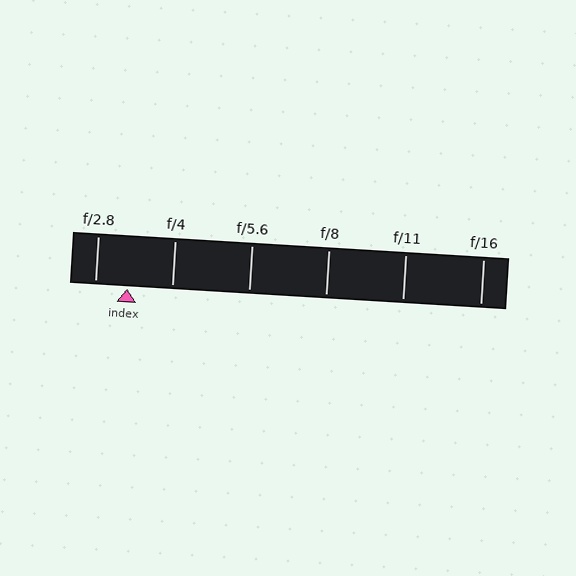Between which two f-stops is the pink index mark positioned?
The index mark is between f/2.8 and f/4.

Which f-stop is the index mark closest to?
The index mark is closest to f/2.8.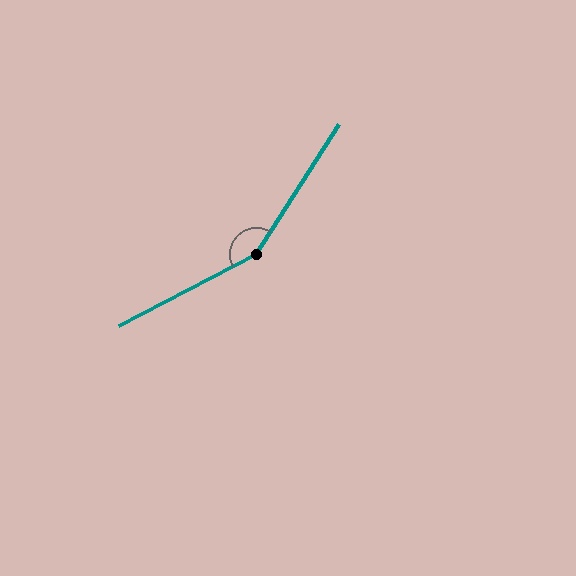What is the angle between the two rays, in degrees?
Approximately 150 degrees.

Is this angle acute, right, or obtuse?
It is obtuse.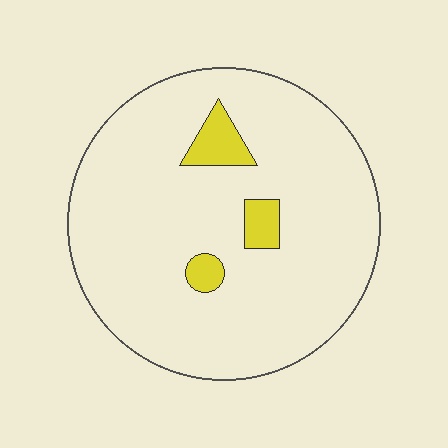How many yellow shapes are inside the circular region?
3.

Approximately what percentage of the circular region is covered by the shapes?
Approximately 5%.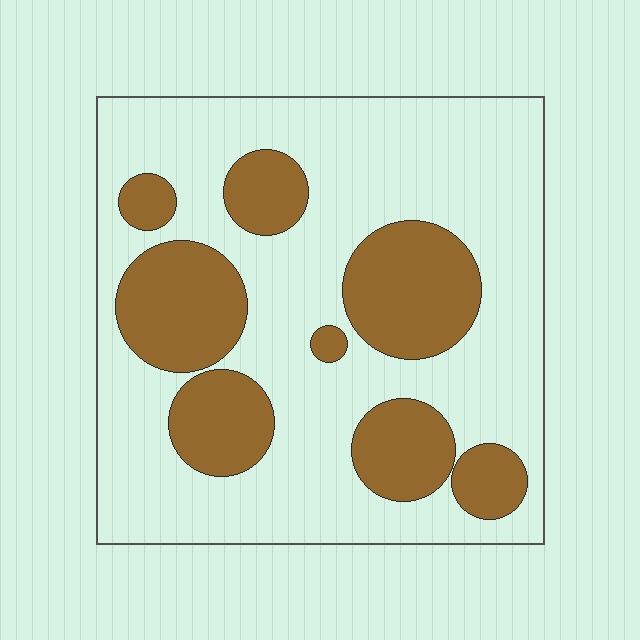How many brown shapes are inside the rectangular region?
8.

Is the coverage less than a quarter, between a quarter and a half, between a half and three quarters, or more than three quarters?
Between a quarter and a half.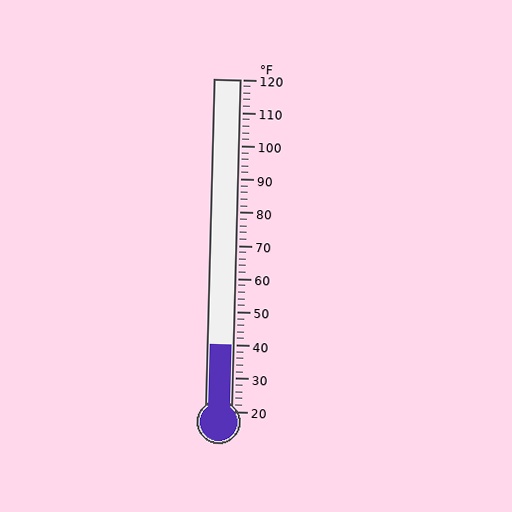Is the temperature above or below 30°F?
The temperature is above 30°F.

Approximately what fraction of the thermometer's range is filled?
The thermometer is filled to approximately 20% of its range.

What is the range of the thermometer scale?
The thermometer scale ranges from 20°F to 120°F.